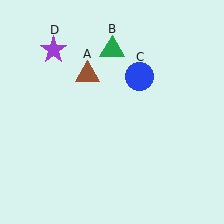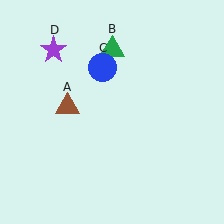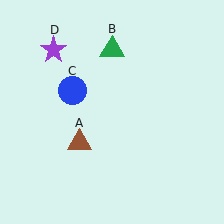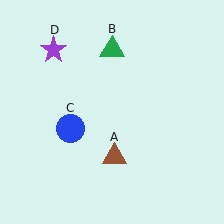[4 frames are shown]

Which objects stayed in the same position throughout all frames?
Green triangle (object B) and purple star (object D) remained stationary.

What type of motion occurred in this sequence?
The brown triangle (object A), blue circle (object C) rotated counterclockwise around the center of the scene.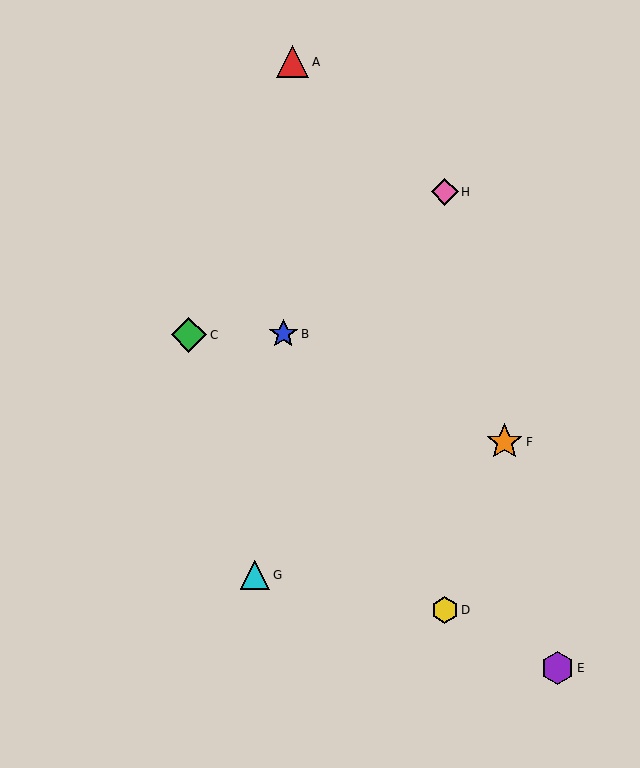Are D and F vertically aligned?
No, D is at x≈445 and F is at x≈505.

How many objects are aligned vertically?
2 objects (D, H) are aligned vertically.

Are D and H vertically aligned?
Yes, both are at x≈445.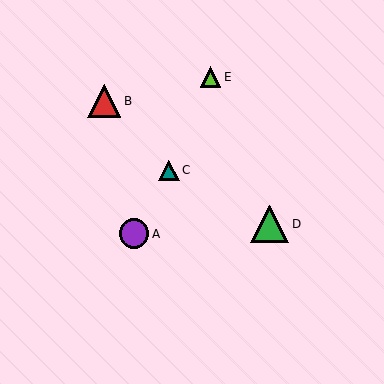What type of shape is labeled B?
Shape B is a red triangle.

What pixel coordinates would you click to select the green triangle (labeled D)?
Click at (270, 224) to select the green triangle D.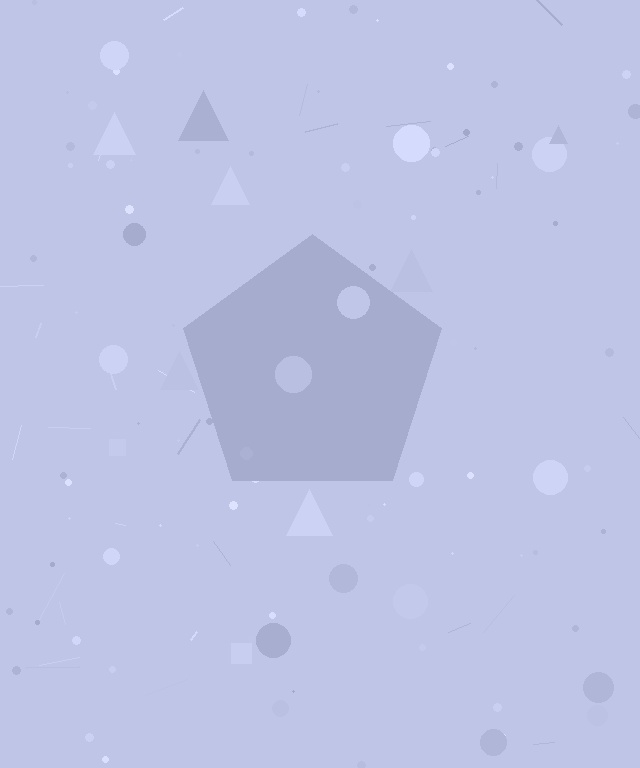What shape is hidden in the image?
A pentagon is hidden in the image.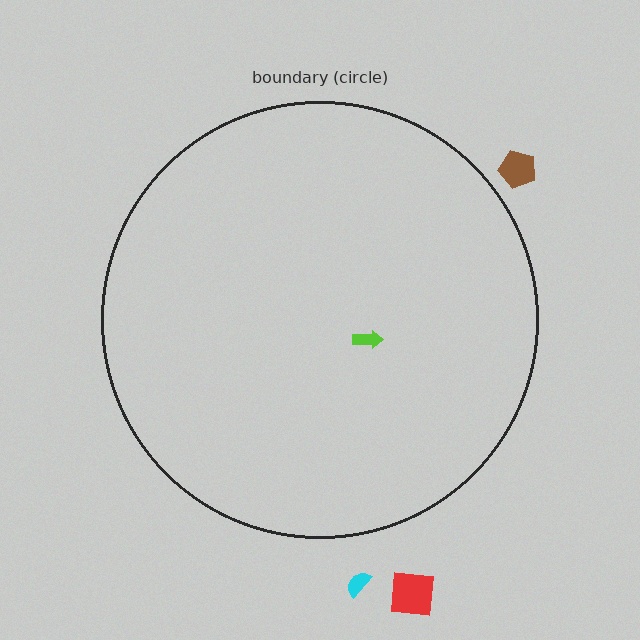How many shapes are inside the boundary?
1 inside, 3 outside.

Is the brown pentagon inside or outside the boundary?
Outside.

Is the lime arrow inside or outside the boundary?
Inside.